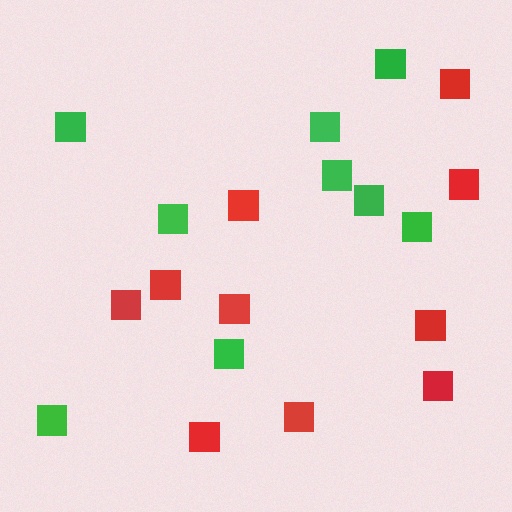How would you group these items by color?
There are 2 groups: one group of red squares (10) and one group of green squares (9).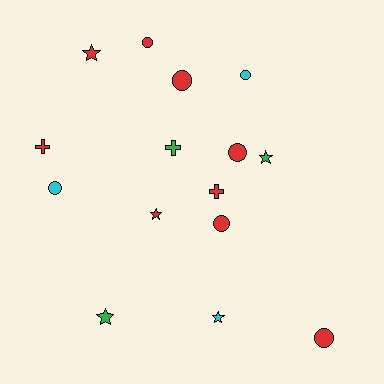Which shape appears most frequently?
Circle, with 7 objects.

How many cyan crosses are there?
There are no cyan crosses.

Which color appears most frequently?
Red, with 9 objects.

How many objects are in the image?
There are 15 objects.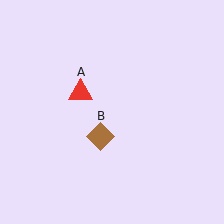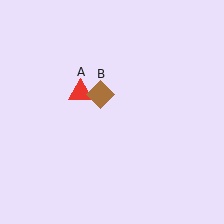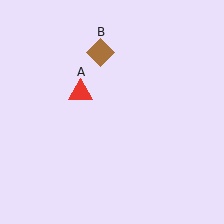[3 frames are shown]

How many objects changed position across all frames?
1 object changed position: brown diamond (object B).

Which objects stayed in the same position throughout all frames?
Red triangle (object A) remained stationary.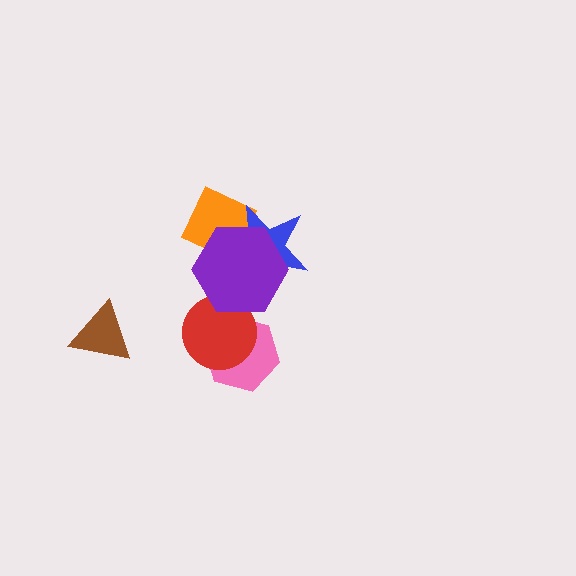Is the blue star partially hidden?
Yes, it is partially covered by another shape.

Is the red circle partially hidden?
Yes, it is partially covered by another shape.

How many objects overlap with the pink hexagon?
1 object overlaps with the pink hexagon.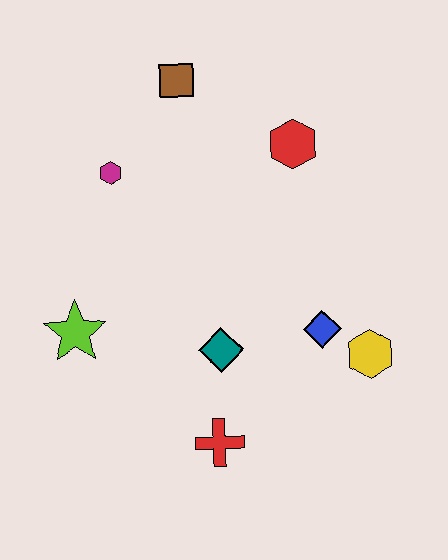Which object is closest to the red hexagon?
The brown square is closest to the red hexagon.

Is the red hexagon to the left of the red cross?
No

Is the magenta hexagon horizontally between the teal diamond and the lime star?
Yes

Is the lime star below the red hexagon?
Yes